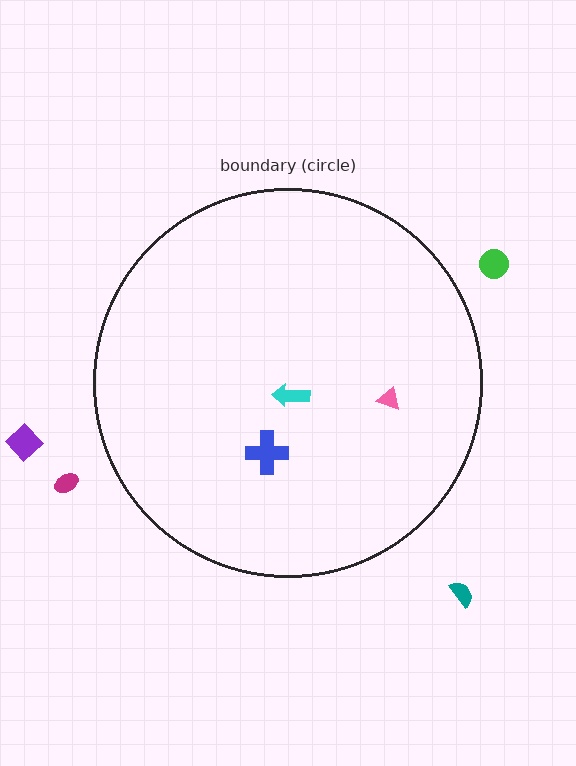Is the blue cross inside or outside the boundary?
Inside.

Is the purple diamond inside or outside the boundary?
Outside.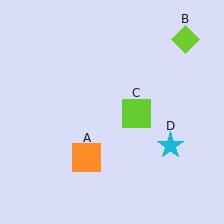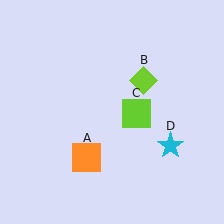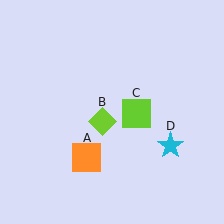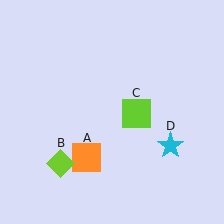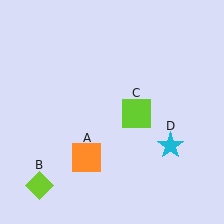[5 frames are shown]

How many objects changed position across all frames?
1 object changed position: lime diamond (object B).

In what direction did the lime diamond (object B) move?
The lime diamond (object B) moved down and to the left.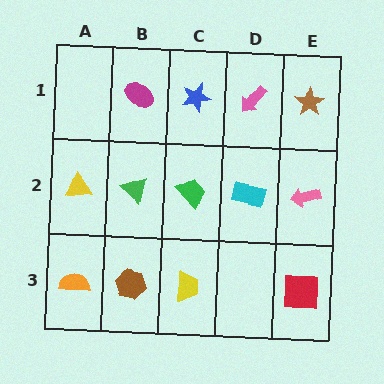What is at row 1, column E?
A brown star.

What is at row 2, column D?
A cyan rectangle.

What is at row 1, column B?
A magenta ellipse.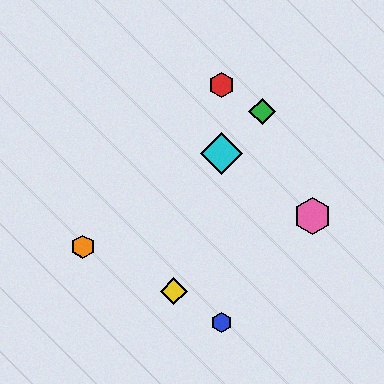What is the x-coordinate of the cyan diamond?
The cyan diamond is at x≈222.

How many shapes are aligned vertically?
4 shapes (the red hexagon, the blue hexagon, the purple hexagon, the cyan diamond) are aligned vertically.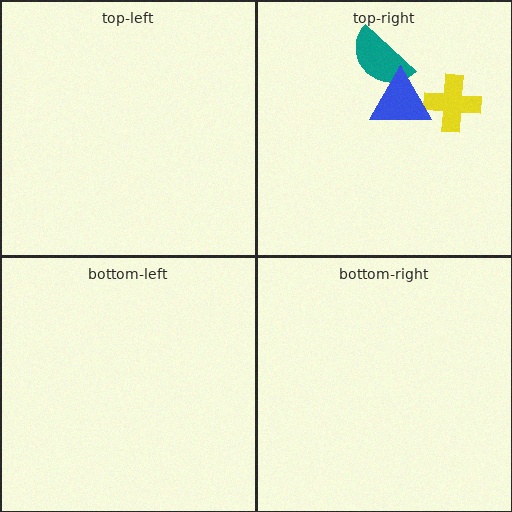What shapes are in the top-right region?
The teal semicircle, the yellow cross, the blue triangle.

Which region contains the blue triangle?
The top-right region.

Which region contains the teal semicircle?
The top-right region.